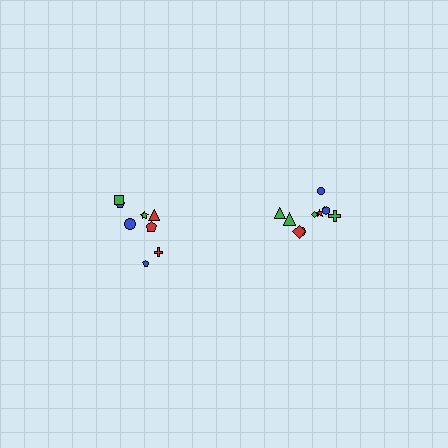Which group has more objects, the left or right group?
The right group.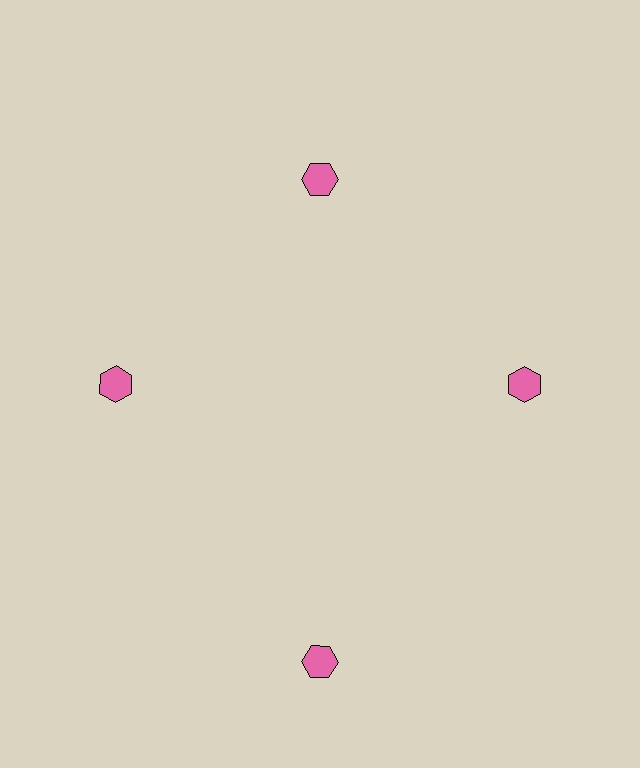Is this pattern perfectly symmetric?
No. The 4 pink hexagons are arranged in a ring, but one element near the 6 o'clock position is pushed outward from the center, breaking the 4-fold rotational symmetry.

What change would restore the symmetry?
The symmetry would be restored by moving it inward, back onto the ring so that all 4 hexagons sit at equal angles and equal distance from the center.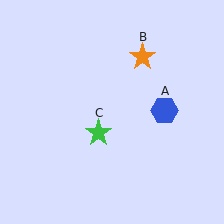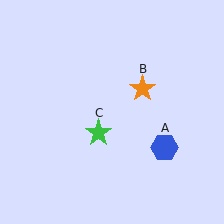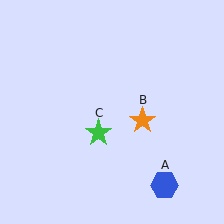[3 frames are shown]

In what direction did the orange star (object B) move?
The orange star (object B) moved down.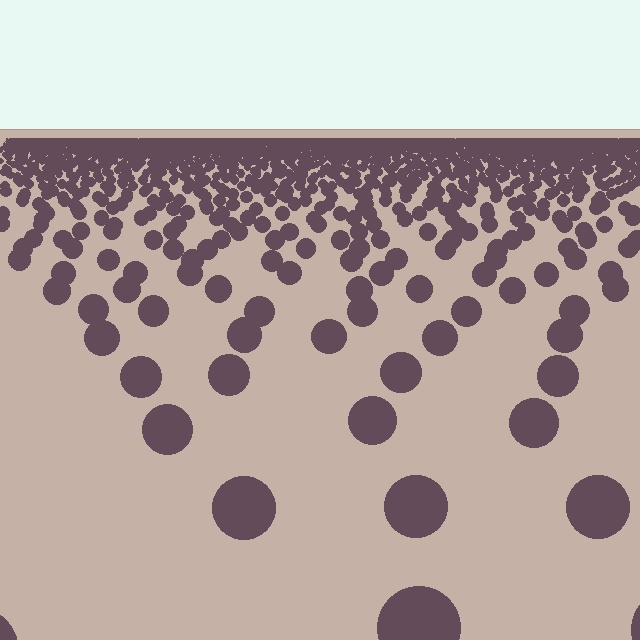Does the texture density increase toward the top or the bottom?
Density increases toward the top.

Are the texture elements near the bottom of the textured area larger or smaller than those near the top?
Larger. Near the bottom, elements are closer to the viewer and appear at a bigger on-screen size.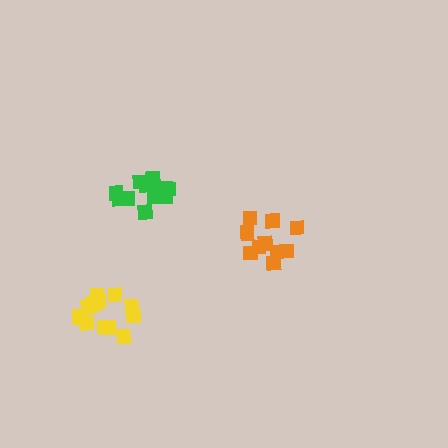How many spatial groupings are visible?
There are 3 spatial groupings.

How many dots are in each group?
Group 1: 13 dots, Group 2: 11 dots, Group 3: 15 dots (39 total).